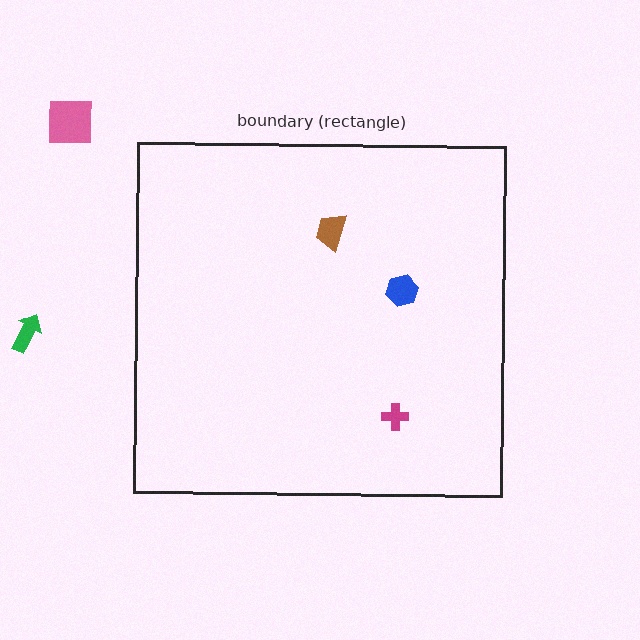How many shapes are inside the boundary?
3 inside, 2 outside.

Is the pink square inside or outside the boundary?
Outside.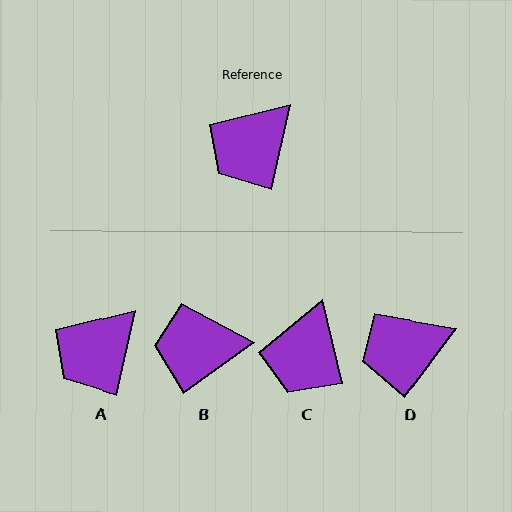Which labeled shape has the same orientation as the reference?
A.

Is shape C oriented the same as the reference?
No, it is off by about 26 degrees.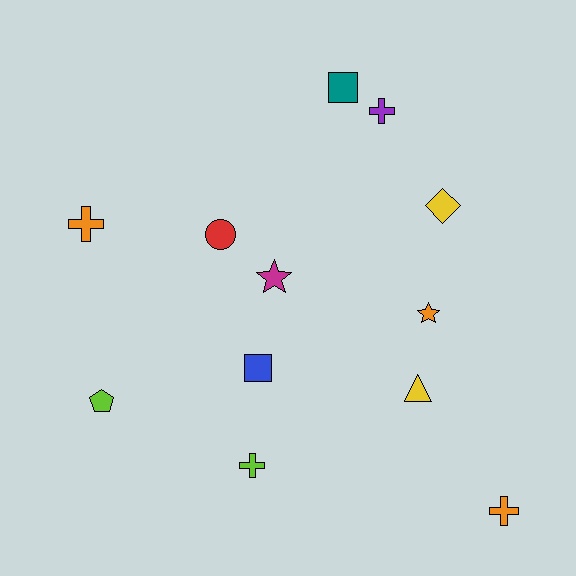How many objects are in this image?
There are 12 objects.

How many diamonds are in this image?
There is 1 diamond.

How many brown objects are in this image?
There are no brown objects.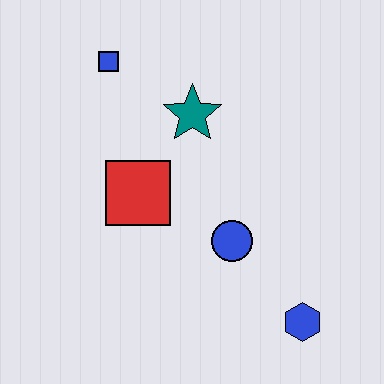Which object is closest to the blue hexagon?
The blue circle is closest to the blue hexagon.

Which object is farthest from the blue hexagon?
The blue square is farthest from the blue hexagon.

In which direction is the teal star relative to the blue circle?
The teal star is above the blue circle.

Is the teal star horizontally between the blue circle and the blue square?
Yes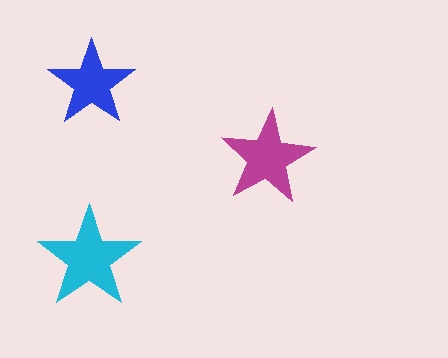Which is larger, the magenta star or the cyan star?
The cyan one.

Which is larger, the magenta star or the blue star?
The magenta one.